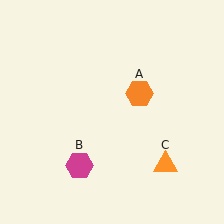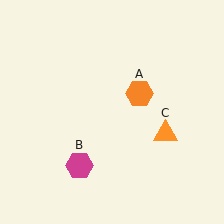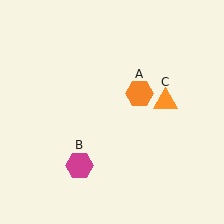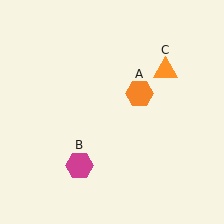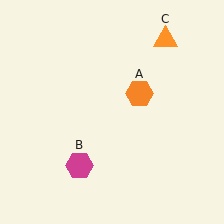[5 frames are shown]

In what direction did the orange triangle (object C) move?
The orange triangle (object C) moved up.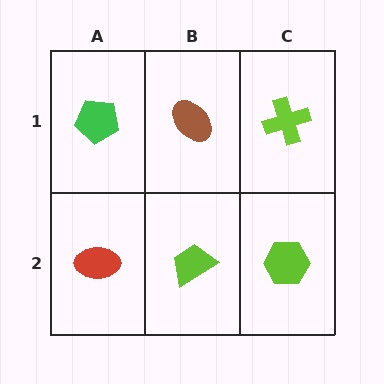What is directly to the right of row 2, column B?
A lime hexagon.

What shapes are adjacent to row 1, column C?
A lime hexagon (row 2, column C), a brown ellipse (row 1, column B).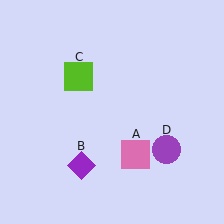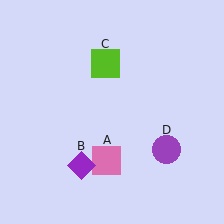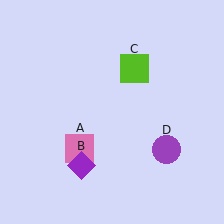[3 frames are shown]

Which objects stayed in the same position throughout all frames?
Purple diamond (object B) and purple circle (object D) remained stationary.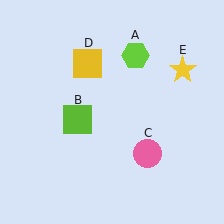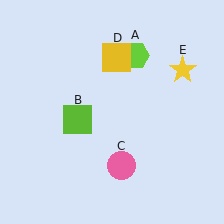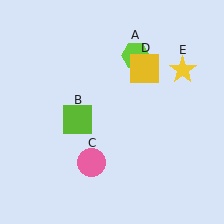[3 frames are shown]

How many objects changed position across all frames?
2 objects changed position: pink circle (object C), yellow square (object D).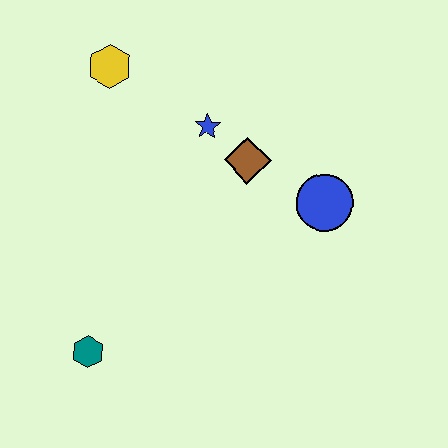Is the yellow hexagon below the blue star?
No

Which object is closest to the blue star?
The brown diamond is closest to the blue star.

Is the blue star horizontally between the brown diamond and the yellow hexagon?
Yes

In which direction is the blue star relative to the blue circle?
The blue star is to the left of the blue circle.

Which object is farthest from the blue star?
The teal hexagon is farthest from the blue star.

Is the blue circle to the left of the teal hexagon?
No